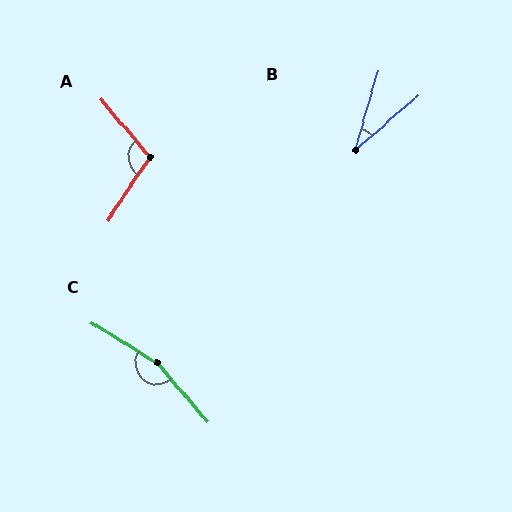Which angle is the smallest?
B, at approximately 33 degrees.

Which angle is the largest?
C, at approximately 162 degrees.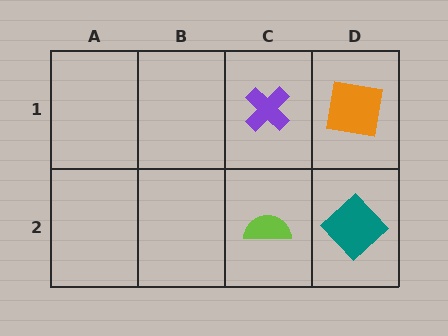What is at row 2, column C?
A lime semicircle.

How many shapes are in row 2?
2 shapes.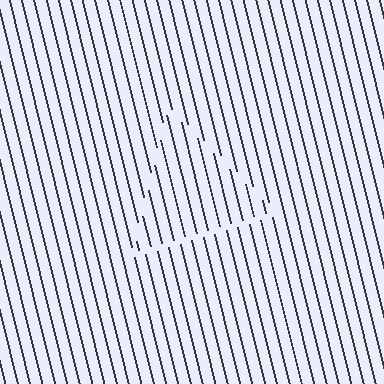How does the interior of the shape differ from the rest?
The interior of the shape contains the same grating, shifted by half a period — the contour is defined by the phase discontinuity where line-ends from the inner and outer gratings abut.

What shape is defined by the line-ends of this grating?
An illusory triangle. The interior of the shape contains the same grating, shifted by half a period — the contour is defined by the phase discontinuity where line-ends from the inner and outer gratings abut.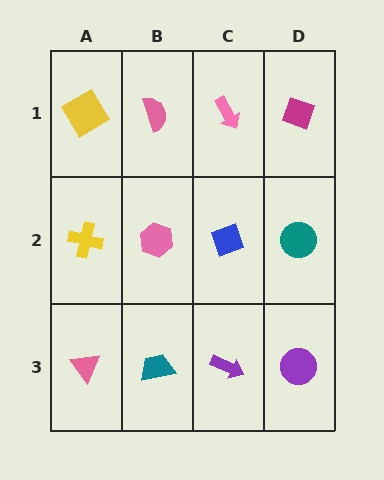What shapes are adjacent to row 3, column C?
A blue diamond (row 2, column C), a teal trapezoid (row 3, column B), a purple circle (row 3, column D).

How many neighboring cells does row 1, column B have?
3.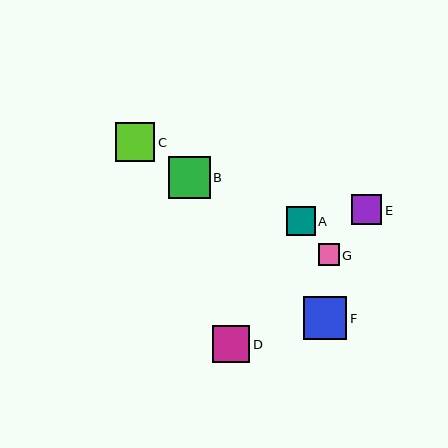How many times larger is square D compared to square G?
Square D is approximately 1.7 times the size of square G.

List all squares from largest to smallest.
From largest to smallest: F, B, C, D, E, A, G.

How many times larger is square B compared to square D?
Square B is approximately 1.1 times the size of square D.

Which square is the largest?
Square F is the largest with a size of approximately 43 pixels.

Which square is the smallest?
Square G is the smallest with a size of approximately 21 pixels.